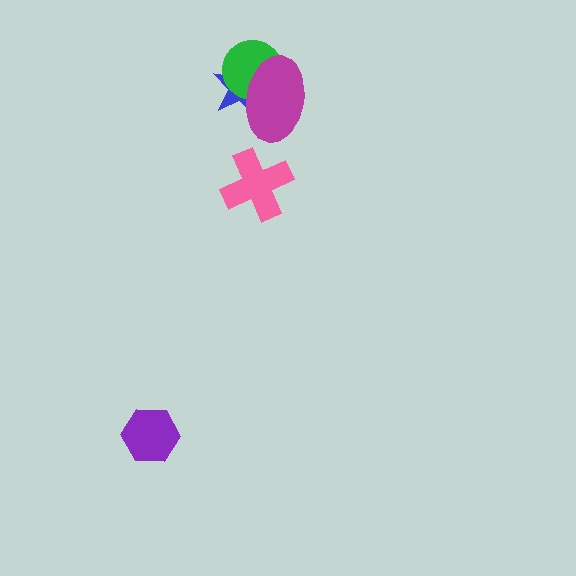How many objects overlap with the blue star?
2 objects overlap with the blue star.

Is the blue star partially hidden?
Yes, it is partially covered by another shape.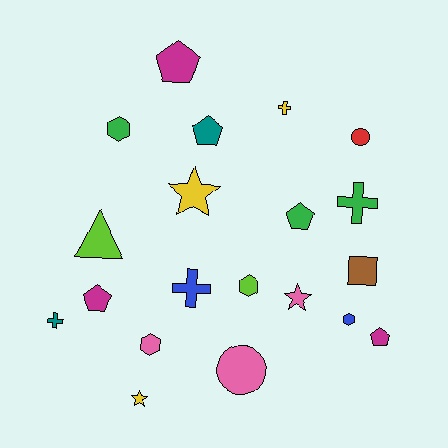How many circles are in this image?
There are 2 circles.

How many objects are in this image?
There are 20 objects.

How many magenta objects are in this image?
There are 3 magenta objects.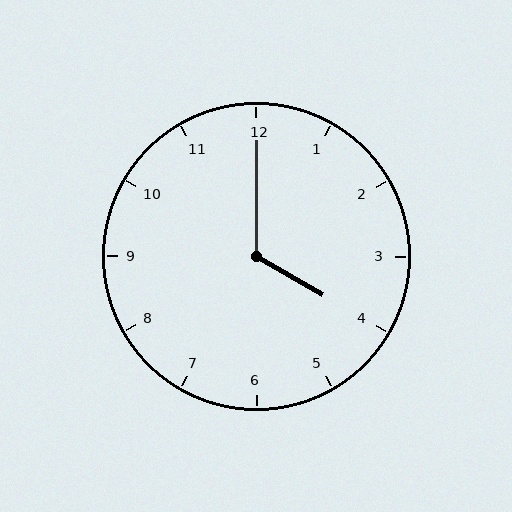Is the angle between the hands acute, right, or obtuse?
It is obtuse.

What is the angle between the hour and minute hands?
Approximately 120 degrees.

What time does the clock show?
4:00.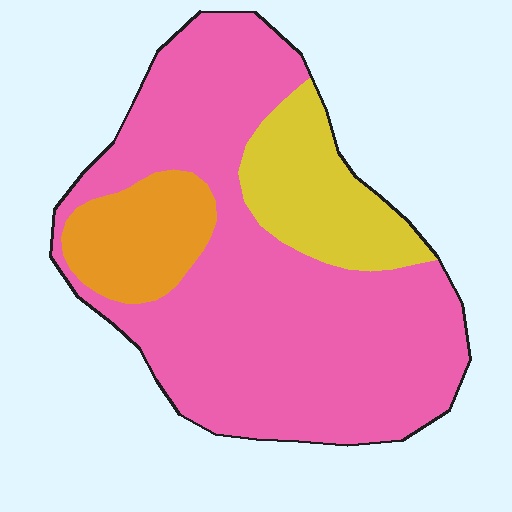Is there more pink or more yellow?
Pink.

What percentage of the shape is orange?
Orange covers roughly 15% of the shape.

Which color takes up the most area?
Pink, at roughly 70%.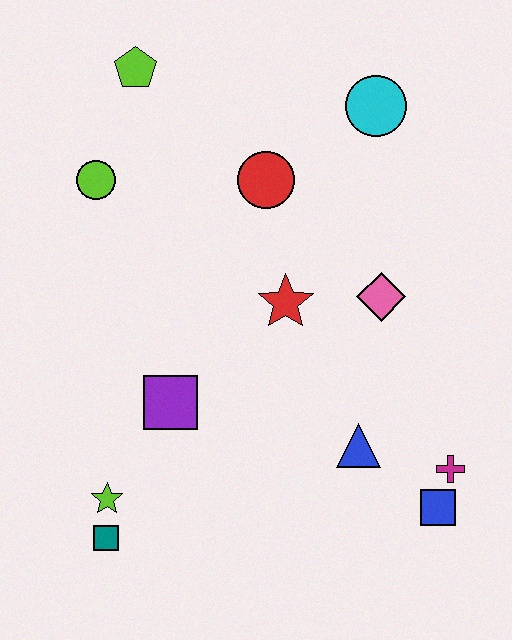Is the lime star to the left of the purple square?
Yes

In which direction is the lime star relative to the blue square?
The lime star is to the left of the blue square.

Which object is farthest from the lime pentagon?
The blue square is farthest from the lime pentagon.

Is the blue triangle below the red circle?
Yes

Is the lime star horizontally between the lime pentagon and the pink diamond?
No